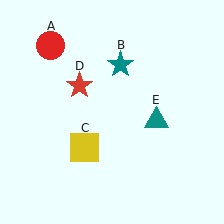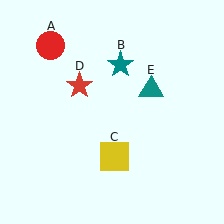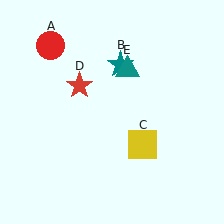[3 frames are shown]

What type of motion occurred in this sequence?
The yellow square (object C), teal triangle (object E) rotated counterclockwise around the center of the scene.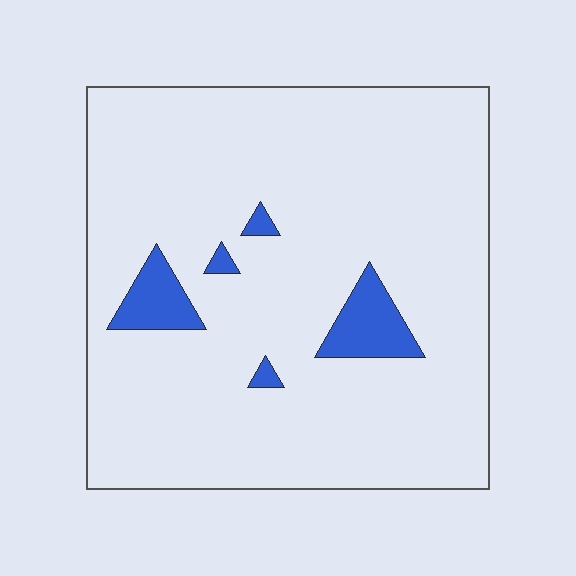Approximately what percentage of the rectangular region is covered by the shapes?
Approximately 5%.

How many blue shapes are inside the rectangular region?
5.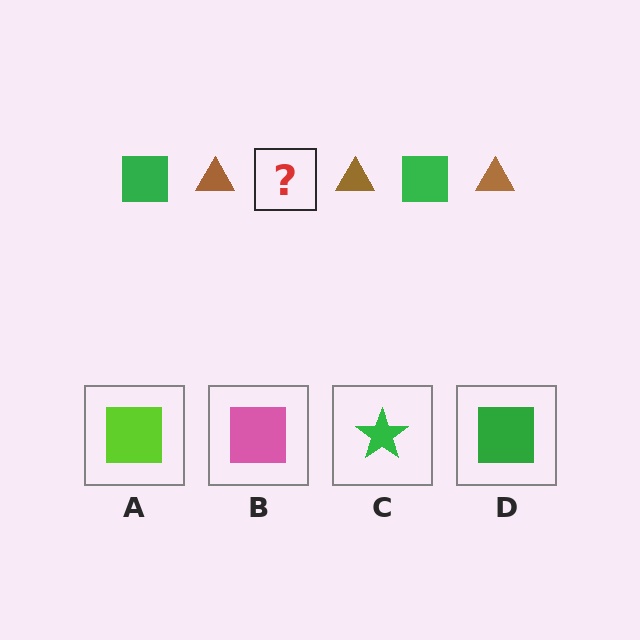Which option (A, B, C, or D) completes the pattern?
D.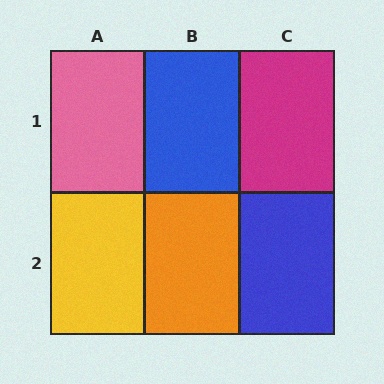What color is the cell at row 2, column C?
Blue.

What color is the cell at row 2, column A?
Yellow.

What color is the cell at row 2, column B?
Orange.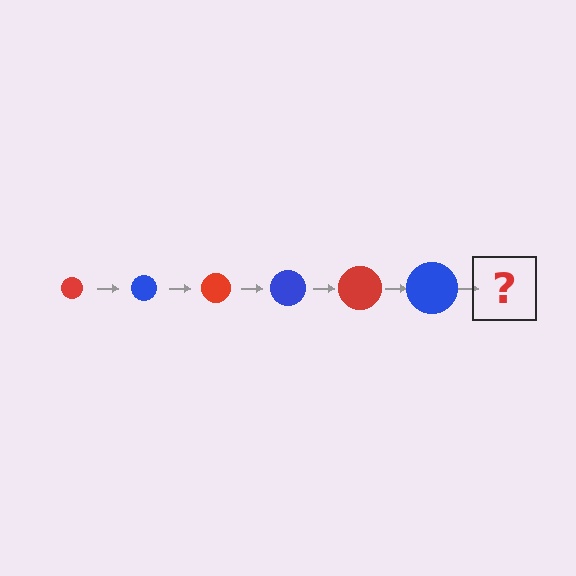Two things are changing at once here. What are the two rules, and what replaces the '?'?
The two rules are that the circle grows larger each step and the color cycles through red and blue. The '?' should be a red circle, larger than the previous one.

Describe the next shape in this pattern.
It should be a red circle, larger than the previous one.